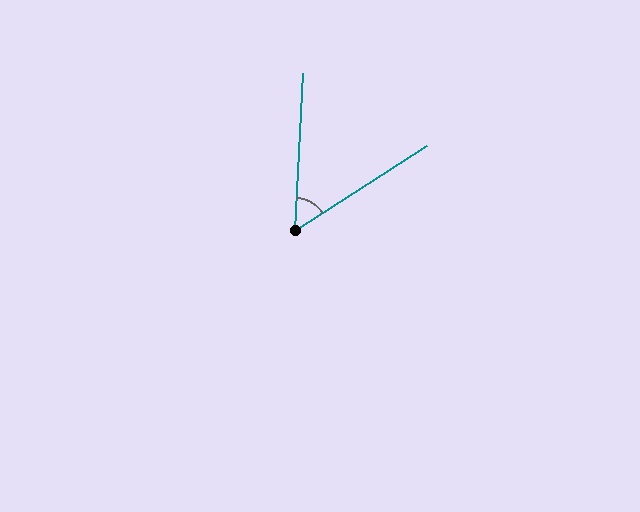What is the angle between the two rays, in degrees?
Approximately 54 degrees.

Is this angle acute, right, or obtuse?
It is acute.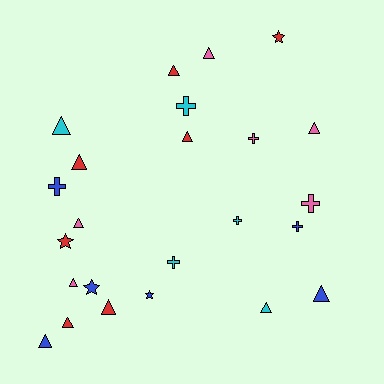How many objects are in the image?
There are 24 objects.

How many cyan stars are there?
There are no cyan stars.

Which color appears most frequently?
Red, with 7 objects.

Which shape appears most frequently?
Triangle, with 13 objects.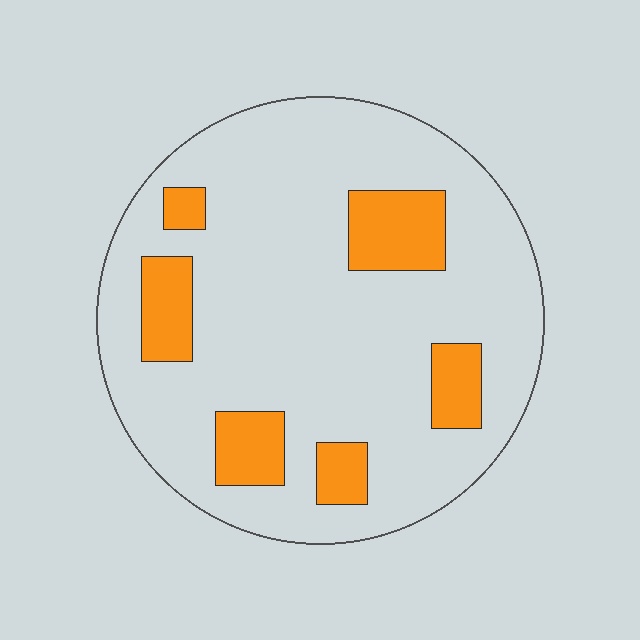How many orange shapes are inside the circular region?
6.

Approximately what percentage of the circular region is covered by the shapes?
Approximately 20%.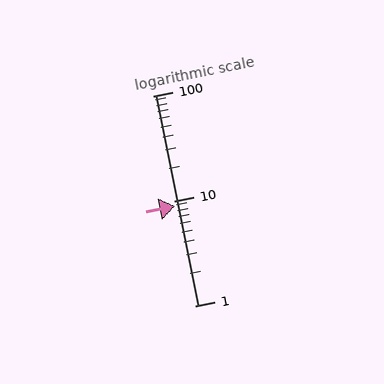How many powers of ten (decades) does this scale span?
The scale spans 2 decades, from 1 to 100.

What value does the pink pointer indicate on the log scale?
The pointer indicates approximately 8.8.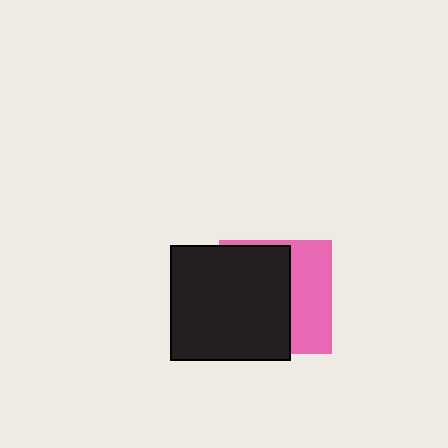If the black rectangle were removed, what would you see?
You would see the complete pink square.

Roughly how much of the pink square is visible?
A small part of it is visible (roughly 39%).